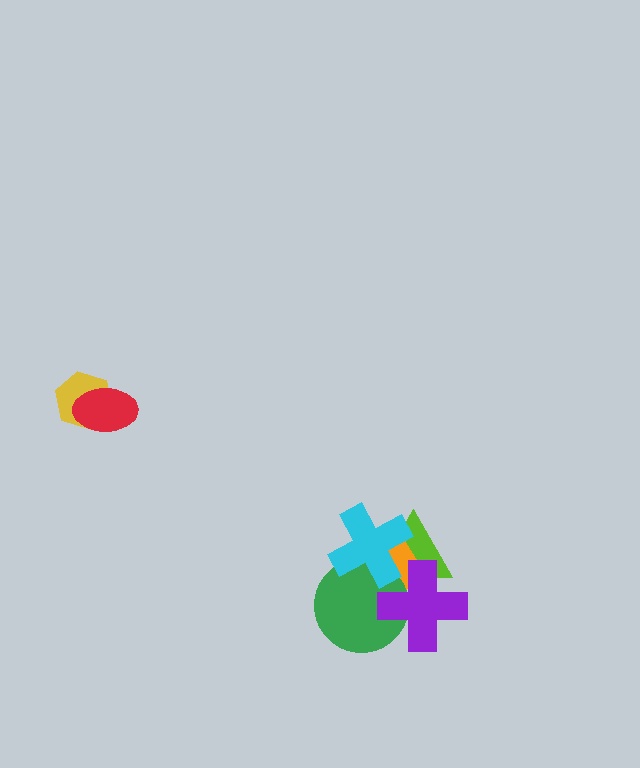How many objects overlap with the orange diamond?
4 objects overlap with the orange diamond.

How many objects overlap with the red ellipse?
1 object overlaps with the red ellipse.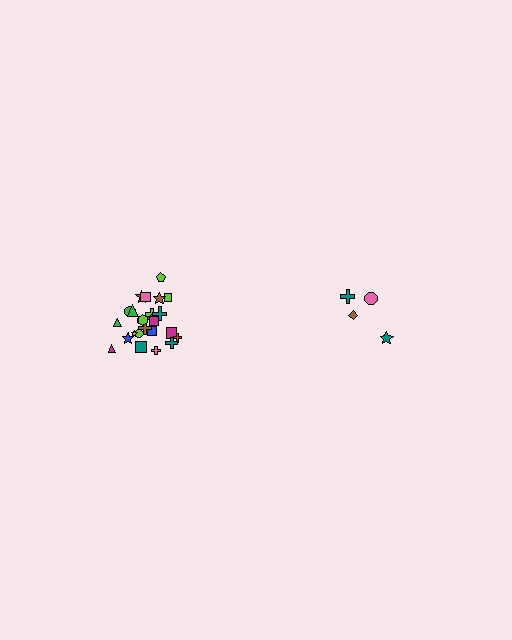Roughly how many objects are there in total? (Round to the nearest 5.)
Roughly 30 objects in total.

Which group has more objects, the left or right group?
The left group.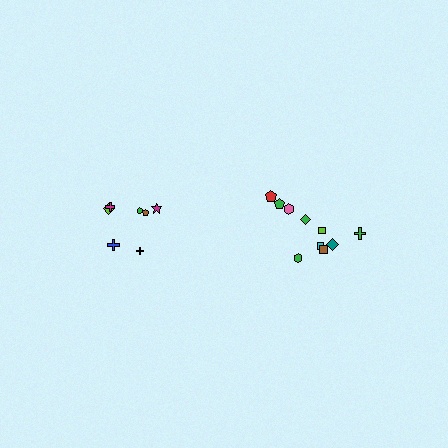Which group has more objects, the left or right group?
The right group.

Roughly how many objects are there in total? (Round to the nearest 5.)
Roughly 15 objects in total.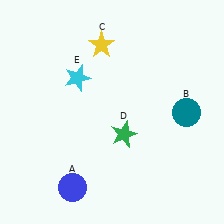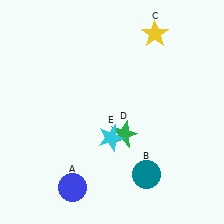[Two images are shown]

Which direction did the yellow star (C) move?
The yellow star (C) moved right.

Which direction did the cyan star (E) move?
The cyan star (E) moved down.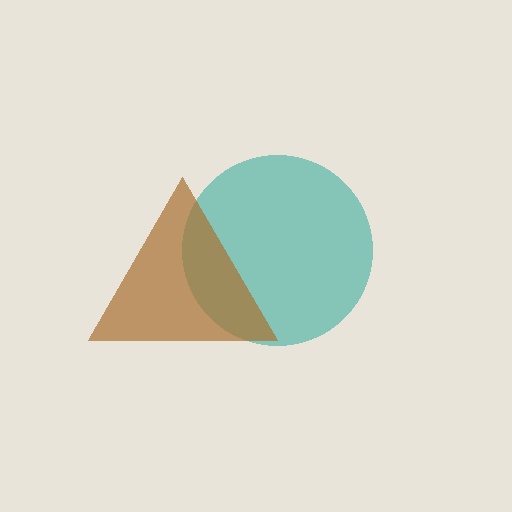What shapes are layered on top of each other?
The layered shapes are: a teal circle, a brown triangle.